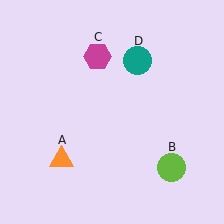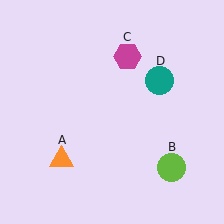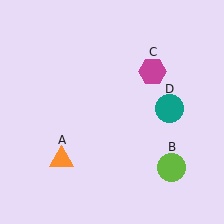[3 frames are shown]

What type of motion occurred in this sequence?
The magenta hexagon (object C), teal circle (object D) rotated clockwise around the center of the scene.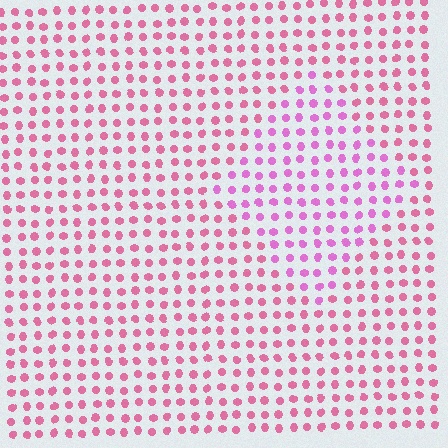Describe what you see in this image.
The image is filled with small pink elements in a uniform arrangement. A diamond-shaped region is visible where the elements are tinted to a slightly different hue, forming a subtle color boundary.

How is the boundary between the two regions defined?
The boundary is defined purely by a slight shift in hue (about 27 degrees). Spacing, size, and orientation are identical on both sides.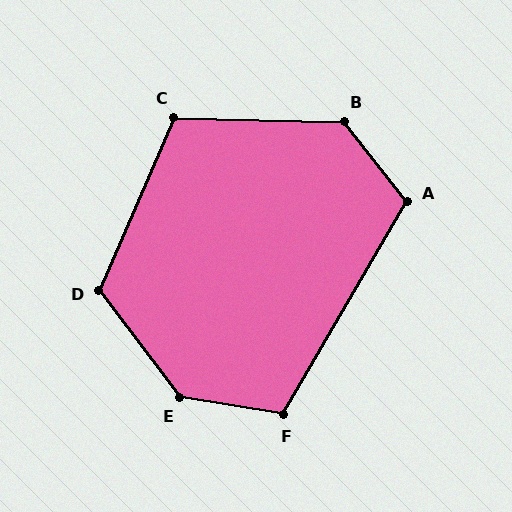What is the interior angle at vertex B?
Approximately 129 degrees (obtuse).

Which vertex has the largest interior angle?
E, at approximately 136 degrees.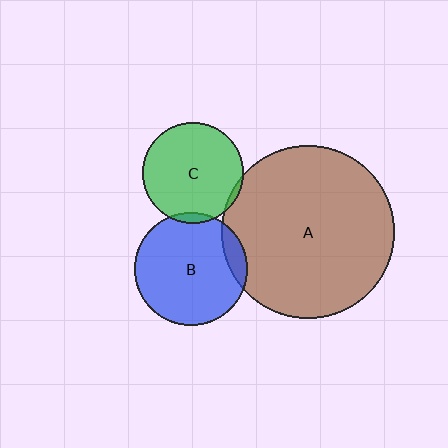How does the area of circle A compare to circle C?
Approximately 2.9 times.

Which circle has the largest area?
Circle A (brown).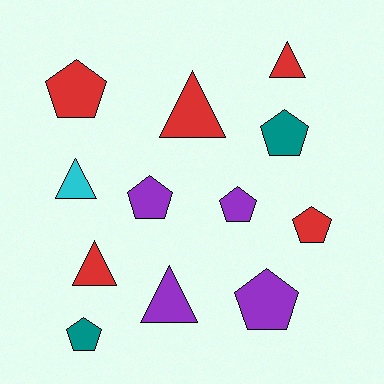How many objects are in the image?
There are 12 objects.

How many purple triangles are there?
There is 1 purple triangle.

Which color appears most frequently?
Red, with 5 objects.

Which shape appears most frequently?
Pentagon, with 7 objects.